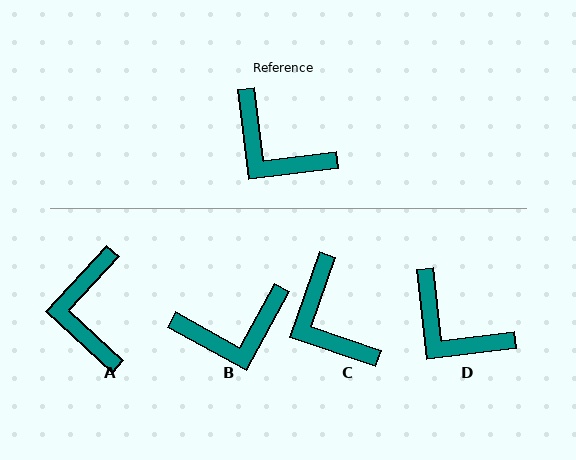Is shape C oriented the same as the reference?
No, it is off by about 26 degrees.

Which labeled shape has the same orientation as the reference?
D.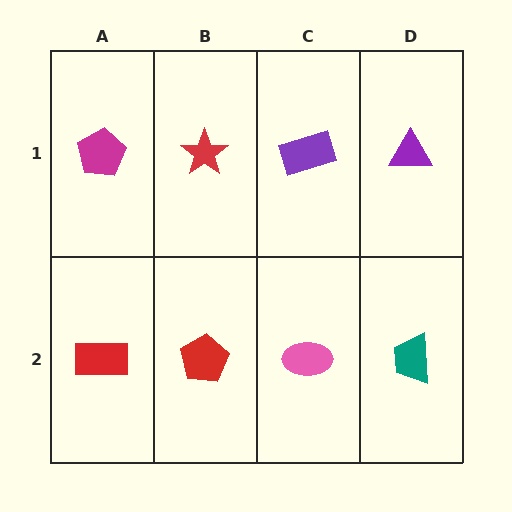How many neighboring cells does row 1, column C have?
3.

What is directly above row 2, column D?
A purple triangle.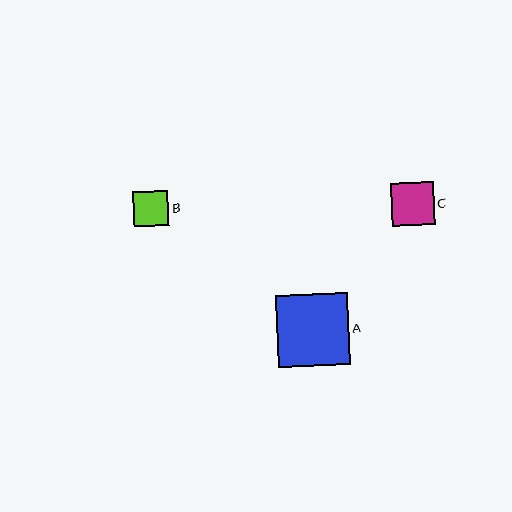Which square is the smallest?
Square B is the smallest with a size of approximately 35 pixels.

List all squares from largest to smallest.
From largest to smallest: A, C, B.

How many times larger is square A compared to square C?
Square A is approximately 1.7 times the size of square C.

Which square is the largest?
Square A is the largest with a size of approximately 73 pixels.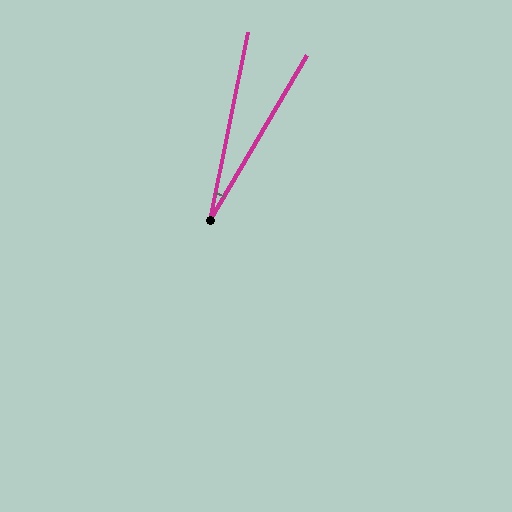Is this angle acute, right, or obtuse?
It is acute.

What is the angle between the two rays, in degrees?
Approximately 19 degrees.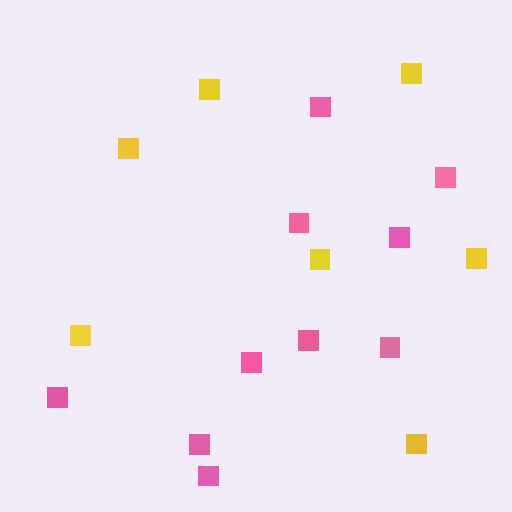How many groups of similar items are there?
There are 2 groups: one group of yellow squares (7) and one group of pink squares (10).